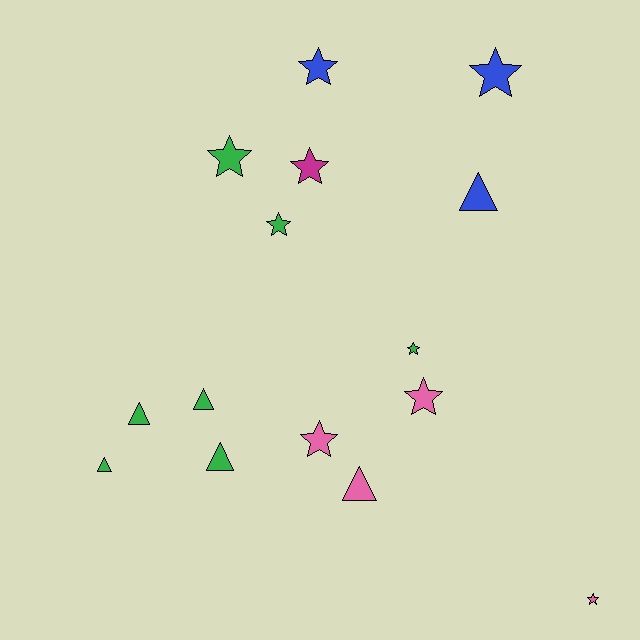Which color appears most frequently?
Green, with 7 objects.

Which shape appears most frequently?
Star, with 9 objects.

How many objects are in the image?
There are 15 objects.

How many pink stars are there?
There are 3 pink stars.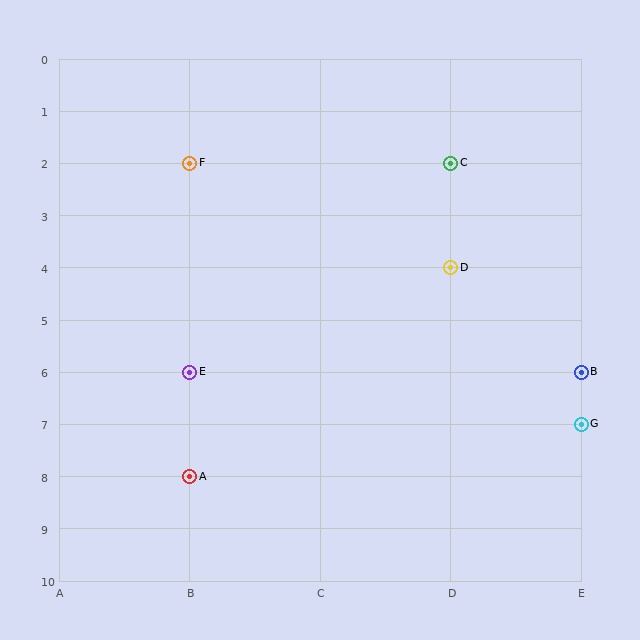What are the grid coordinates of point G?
Point G is at grid coordinates (E, 7).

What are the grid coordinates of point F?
Point F is at grid coordinates (B, 2).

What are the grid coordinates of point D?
Point D is at grid coordinates (D, 4).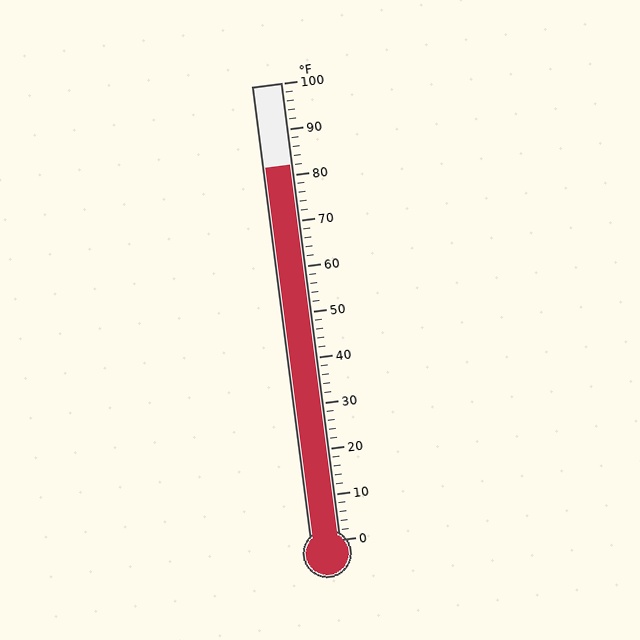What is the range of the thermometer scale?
The thermometer scale ranges from 0°F to 100°F.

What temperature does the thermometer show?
The thermometer shows approximately 82°F.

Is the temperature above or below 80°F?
The temperature is above 80°F.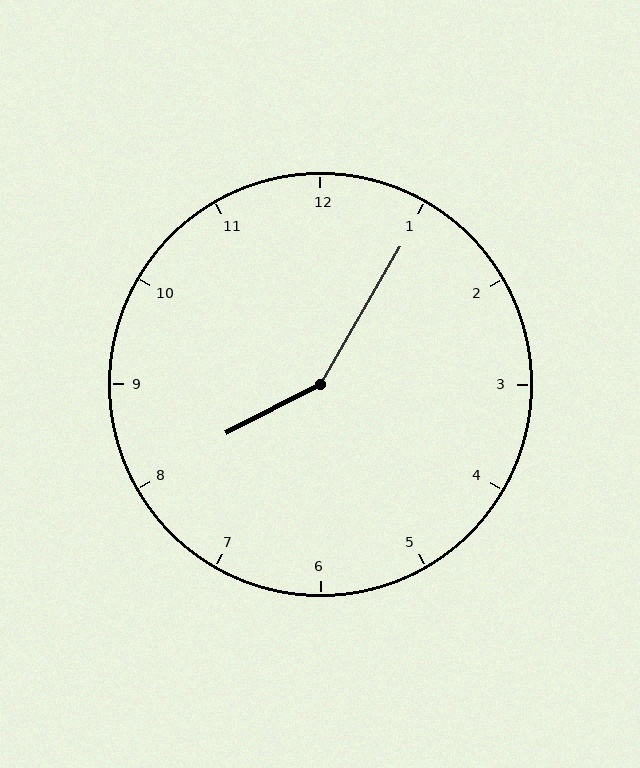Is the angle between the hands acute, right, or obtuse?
It is obtuse.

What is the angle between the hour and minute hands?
Approximately 148 degrees.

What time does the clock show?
8:05.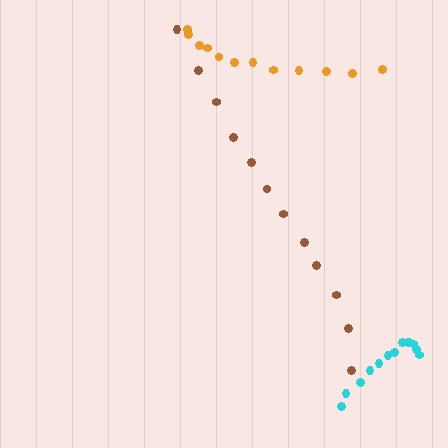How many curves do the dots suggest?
There are 3 distinct paths.